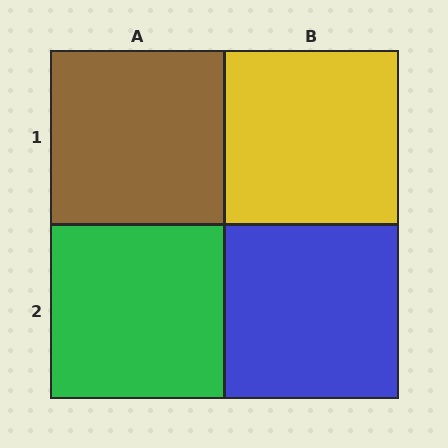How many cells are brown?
1 cell is brown.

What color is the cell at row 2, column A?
Green.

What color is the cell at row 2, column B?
Blue.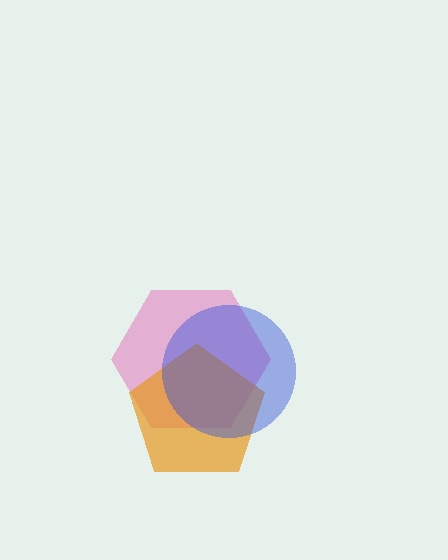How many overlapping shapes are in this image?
There are 3 overlapping shapes in the image.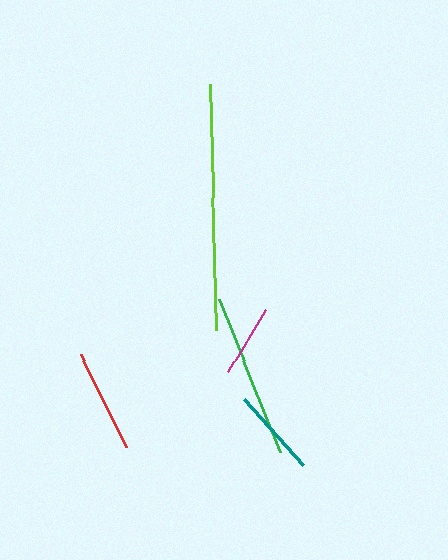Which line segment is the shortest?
The magenta line is the shortest at approximately 73 pixels.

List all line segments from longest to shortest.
From longest to shortest: lime, green, red, teal, magenta.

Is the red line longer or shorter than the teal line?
The red line is longer than the teal line.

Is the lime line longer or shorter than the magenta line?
The lime line is longer than the magenta line.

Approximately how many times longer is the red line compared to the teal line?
The red line is approximately 1.2 times the length of the teal line.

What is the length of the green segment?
The green segment is approximately 165 pixels long.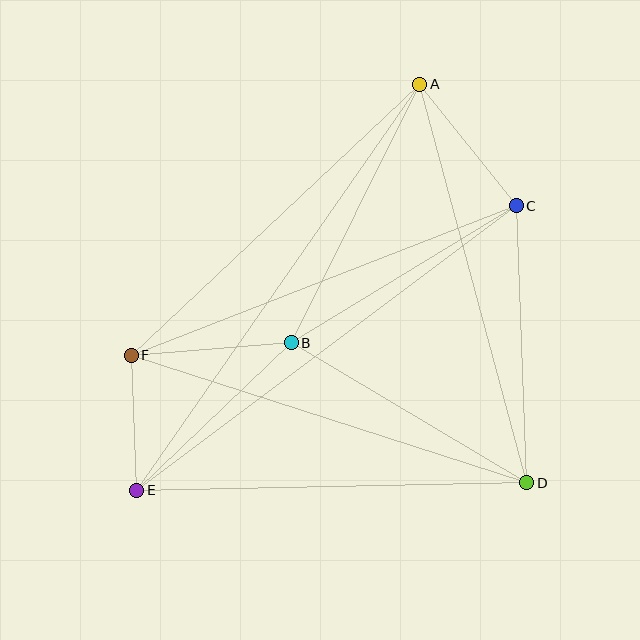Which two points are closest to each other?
Points E and F are closest to each other.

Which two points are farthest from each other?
Points A and E are farthest from each other.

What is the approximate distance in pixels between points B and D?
The distance between B and D is approximately 274 pixels.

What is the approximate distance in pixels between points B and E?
The distance between B and E is approximately 214 pixels.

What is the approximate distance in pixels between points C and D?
The distance between C and D is approximately 277 pixels.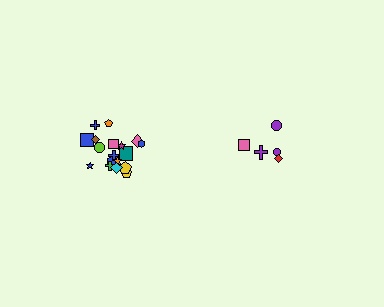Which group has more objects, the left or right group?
The left group.